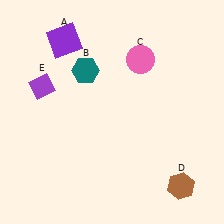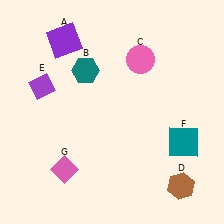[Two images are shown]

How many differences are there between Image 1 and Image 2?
There are 2 differences between the two images.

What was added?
A teal square (F), a pink diamond (G) were added in Image 2.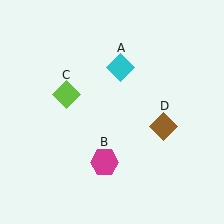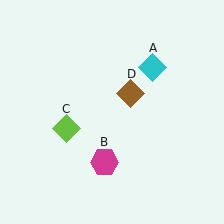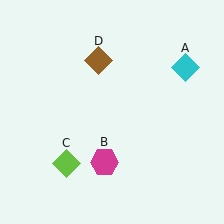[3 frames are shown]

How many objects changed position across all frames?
3 objects changed position: cyan diamond (object A), lime diamond (object C), brown diamond (object D).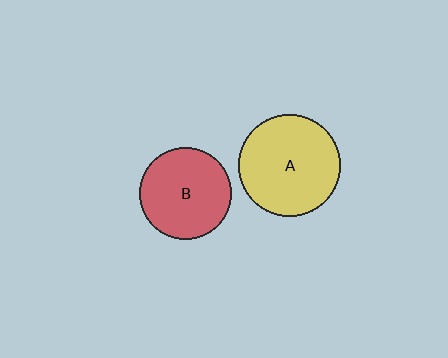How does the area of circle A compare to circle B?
Approximately 1.2 times.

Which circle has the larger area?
Circle A (yellow).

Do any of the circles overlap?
No, none of the circles overlap.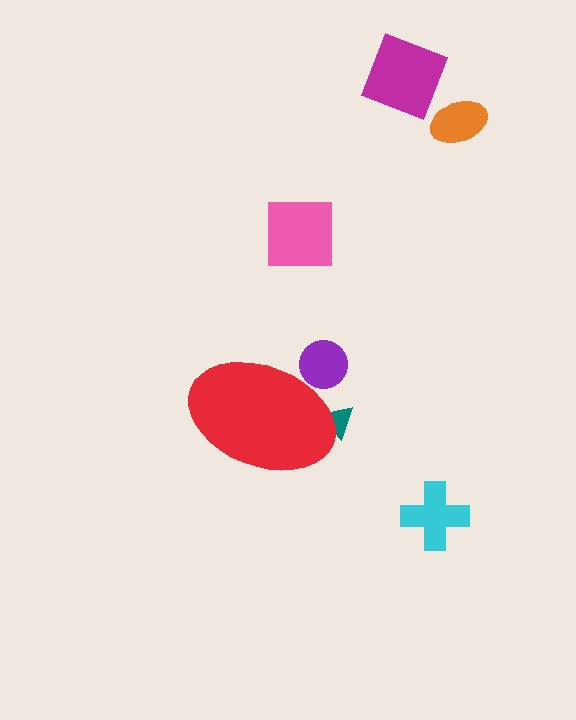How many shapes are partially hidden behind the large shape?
2 shapes are partially hidden.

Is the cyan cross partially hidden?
No, the cyan cross is fully visible.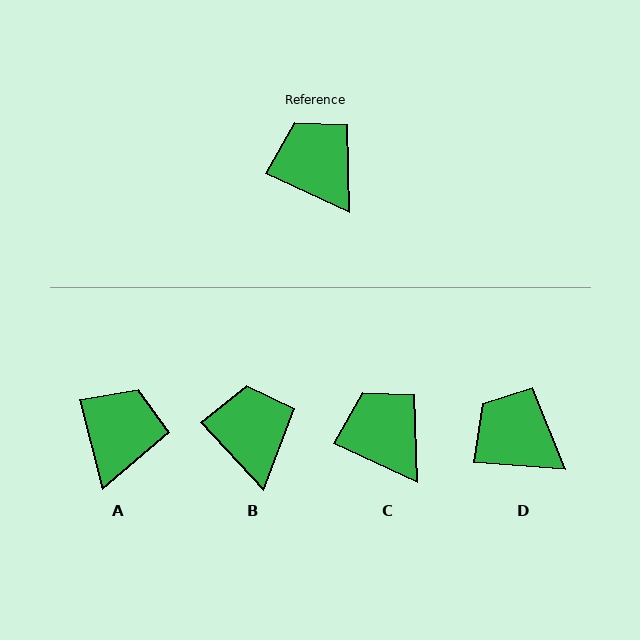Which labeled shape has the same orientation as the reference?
C.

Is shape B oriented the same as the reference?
No, it is off by about 22 degrees.